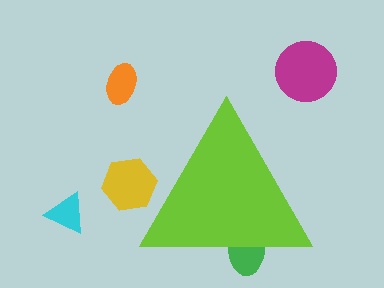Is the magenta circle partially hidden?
No, the magenta circle is fully visible.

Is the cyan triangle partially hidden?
No, the cyan triangle is fully visible.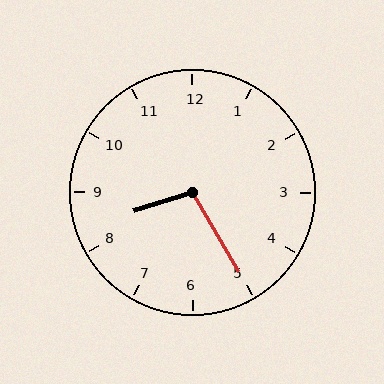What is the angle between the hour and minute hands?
Approximately 102 degrees.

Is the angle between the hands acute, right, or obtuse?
It is obtuse.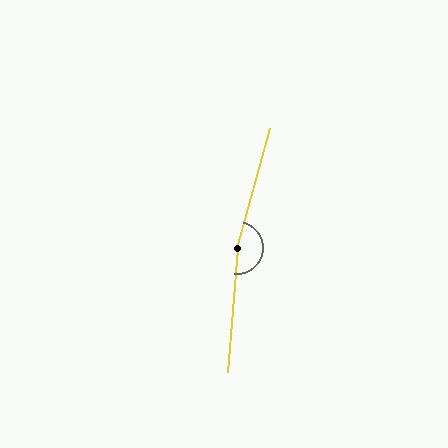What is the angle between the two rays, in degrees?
Approximately 169 degrees.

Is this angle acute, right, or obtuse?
It is obtuse.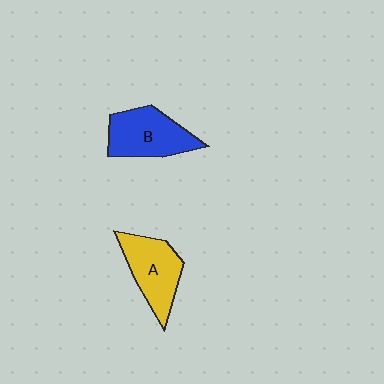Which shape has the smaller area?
Shape A (yellow).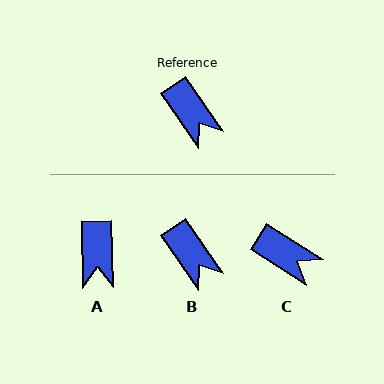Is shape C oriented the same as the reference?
No, it is off by about 23 degrees.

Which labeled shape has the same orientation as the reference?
B.